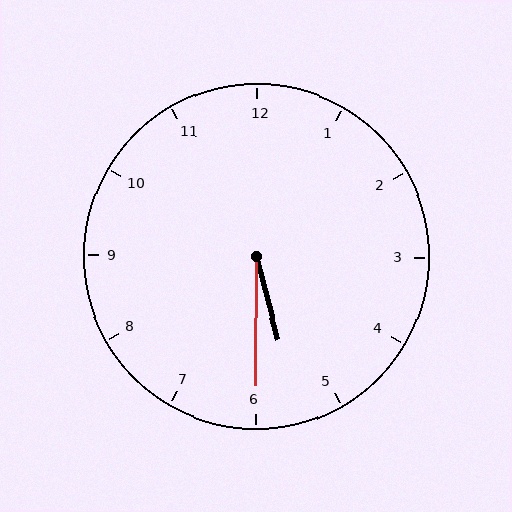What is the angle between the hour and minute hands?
Approximately 15 degrees.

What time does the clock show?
5:30.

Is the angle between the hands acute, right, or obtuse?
It is acute.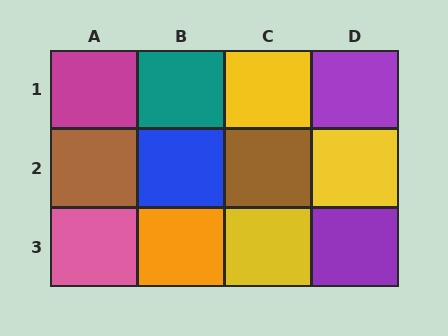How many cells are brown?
2 cells are brown.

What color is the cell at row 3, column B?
Orange.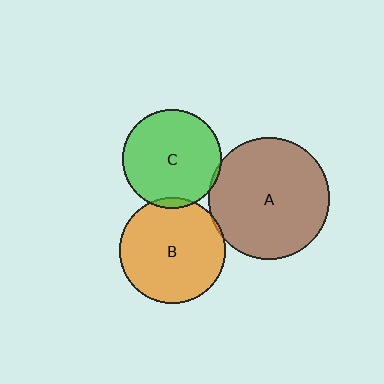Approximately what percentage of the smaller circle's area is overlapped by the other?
Approximately 5%.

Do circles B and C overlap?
Yes.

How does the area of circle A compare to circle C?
Approximately 1.5 times.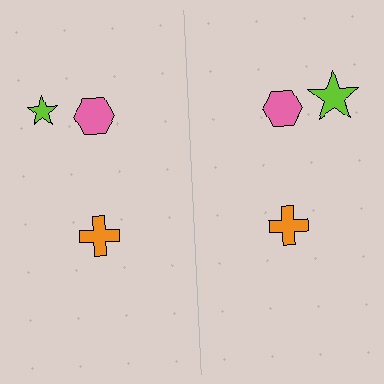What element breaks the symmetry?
The lime star on the right side has a different size than its mirror counterpart.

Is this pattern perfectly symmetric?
No, the pattern is not perfectly symmetric. The lime star on the right side has a different size than its mirror counterpart.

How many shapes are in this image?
There are 6 shapes in this image.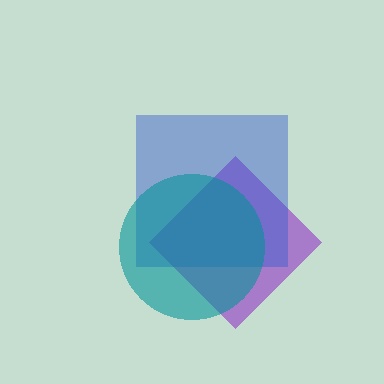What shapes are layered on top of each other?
The layered shapes are: a purple diamond, a blue square, a teal circle.